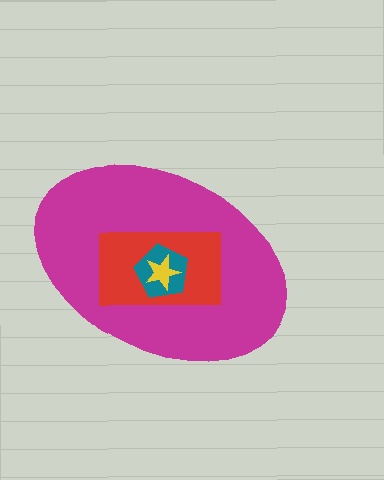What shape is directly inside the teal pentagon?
The yellow star.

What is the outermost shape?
The magenta ellipse.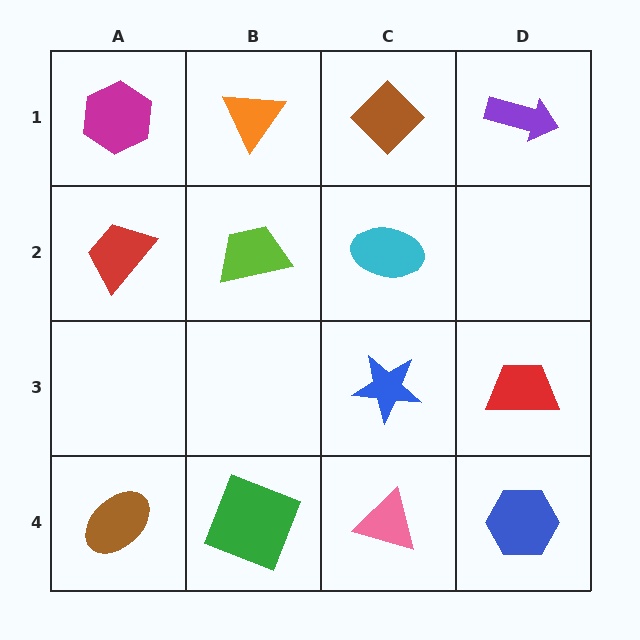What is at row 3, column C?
A blue star.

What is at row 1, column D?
A purple arrow.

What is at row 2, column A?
A red trapezoid.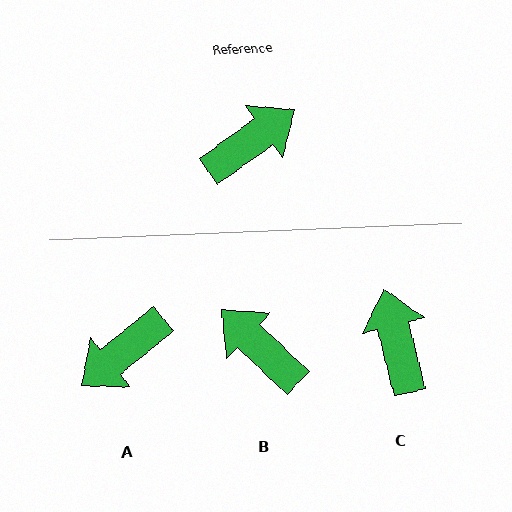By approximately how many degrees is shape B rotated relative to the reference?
Approximately 101 degrees counter-clockwise.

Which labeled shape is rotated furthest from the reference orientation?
A, about 176 degrees away.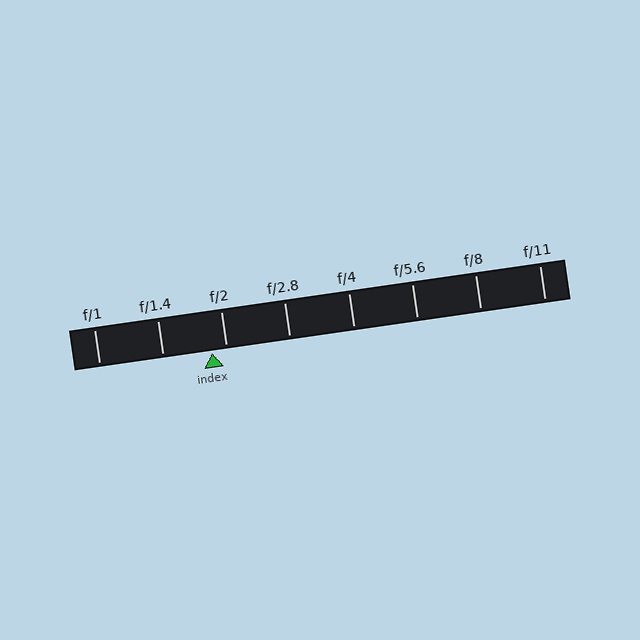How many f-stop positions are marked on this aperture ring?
There are 8 f-stop positions marked.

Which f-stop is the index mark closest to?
The index mark is closest to f/2.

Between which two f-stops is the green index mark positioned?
The index mark is between f/1.4 and f/2.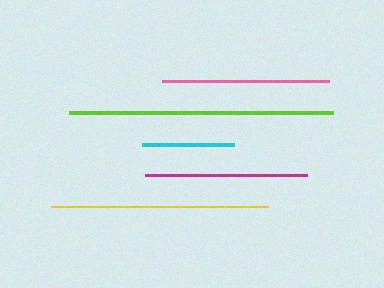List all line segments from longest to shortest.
From longest to shortest: lime, yellow, pink, magenta, cyan.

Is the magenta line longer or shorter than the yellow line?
The yellow line is longer than the magenta line.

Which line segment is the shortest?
The cyan line is the shortest at approximately 92 pixels.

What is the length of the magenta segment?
The magenta segment is approximately 161 pixels long.